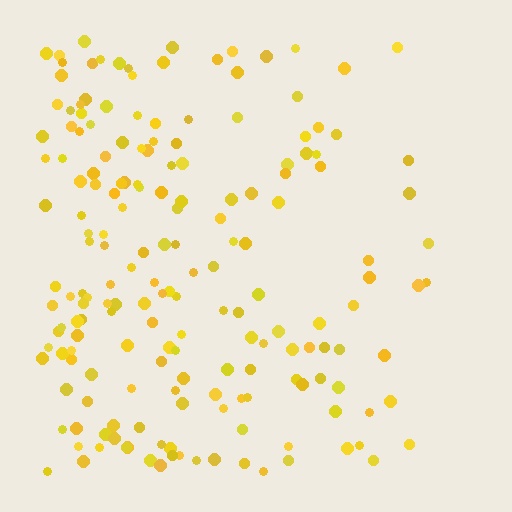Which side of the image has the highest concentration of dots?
The left.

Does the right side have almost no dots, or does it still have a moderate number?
Still a moderate number, just noticeably fewer than the left.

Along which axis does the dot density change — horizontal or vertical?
Horizontal.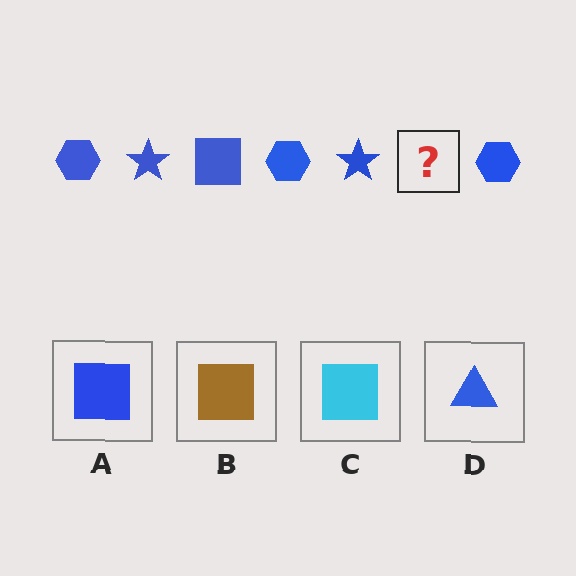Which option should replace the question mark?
Option A.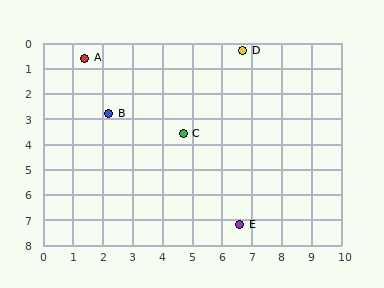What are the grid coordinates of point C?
Point C is at approximately (4.7, 3.6).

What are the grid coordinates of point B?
Point B is at approximately (2.2, 2.8).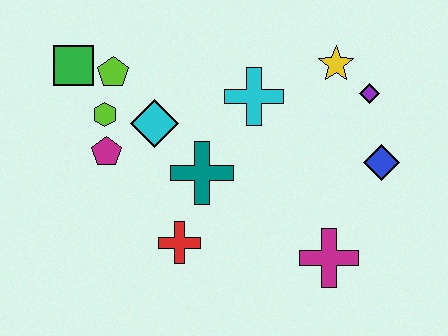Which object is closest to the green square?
The lime pentagon is closest to the green square.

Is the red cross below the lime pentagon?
Yes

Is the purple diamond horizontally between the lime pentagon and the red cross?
No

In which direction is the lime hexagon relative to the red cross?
The lime hexagon is above the red cross.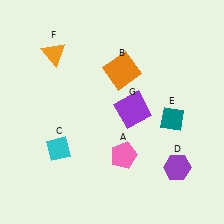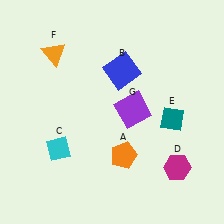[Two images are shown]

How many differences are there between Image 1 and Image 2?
There are 3 differences between the two images.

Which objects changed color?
A changed from pink to orange. B changed from orange to blue. D changed from purple to magenta.